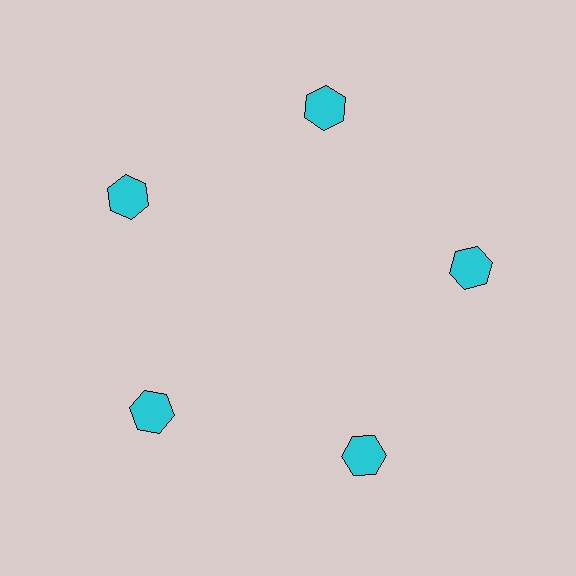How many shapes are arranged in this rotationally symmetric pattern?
There are 5 shapes, arranged in 5 groups of 1.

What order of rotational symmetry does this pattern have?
This pattern has 5-fold rotational symmetry.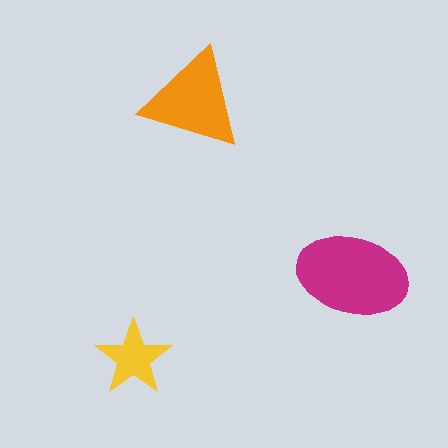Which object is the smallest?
The yellow star.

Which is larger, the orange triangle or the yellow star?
The orange triangle.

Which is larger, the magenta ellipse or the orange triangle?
The magenta ellipse.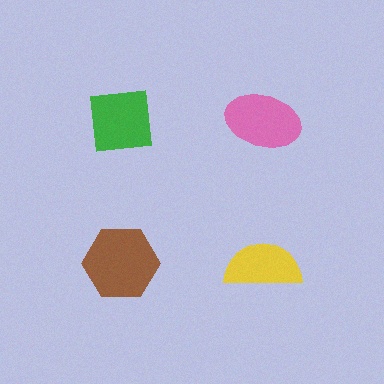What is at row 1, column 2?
A pink ellipse.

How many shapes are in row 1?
2 shapes.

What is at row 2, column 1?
A brown hexagon.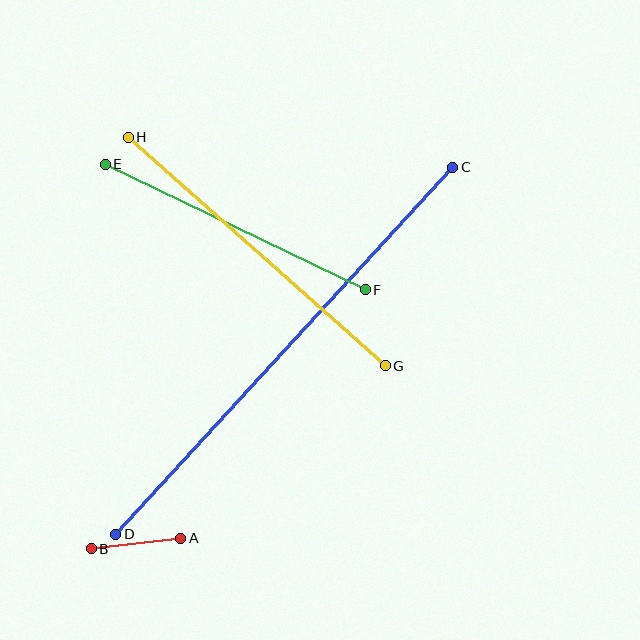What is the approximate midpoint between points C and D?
The midpoint is at approximately (284, 351) pixels.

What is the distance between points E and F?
The distance is approximately 288 pixels.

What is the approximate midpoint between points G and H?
The midpoint is at approximately (257, 252) pixels.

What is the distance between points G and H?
The distance is approximately 344 pixels.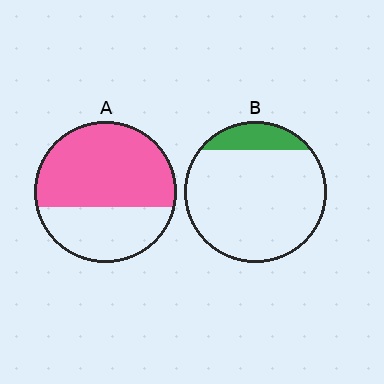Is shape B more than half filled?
No.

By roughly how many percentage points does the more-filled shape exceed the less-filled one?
By roughly 50 percentage points (A over B).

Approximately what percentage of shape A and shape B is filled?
A is approximately 65% and B is approximately 15%.